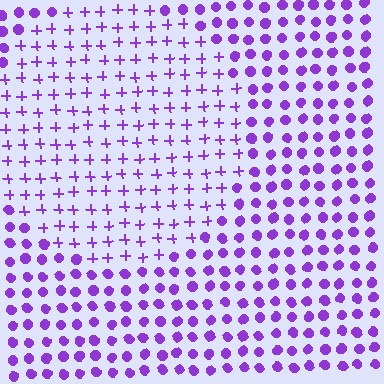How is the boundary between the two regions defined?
The boundary is defined by a change in element shape: plus signs inside vs. circles outside. All elements share the same color and spacing.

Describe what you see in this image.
The image is filled with small purple elements arranged in a uniform grid. A circle-shaped region contains plus signs, while the surrounding area contains circles. The boundary is defined purely by the change in element shape.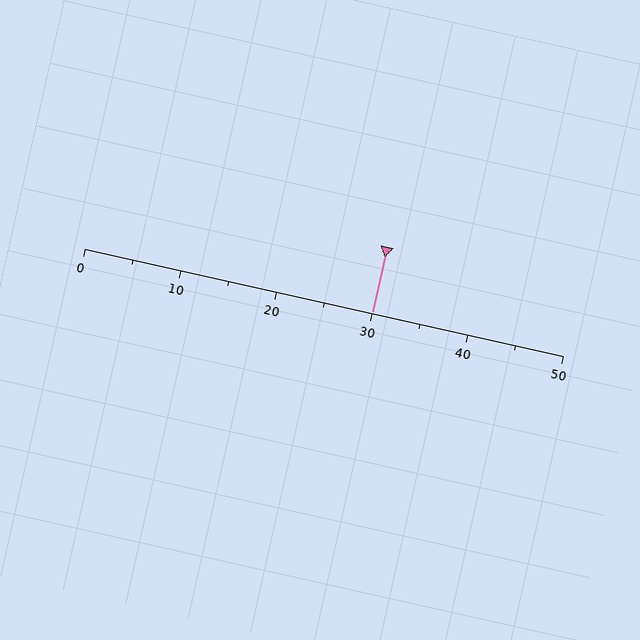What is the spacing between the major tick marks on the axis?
The major ticks are spaced 10 apart.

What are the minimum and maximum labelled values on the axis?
The axis runs from 0 to 50.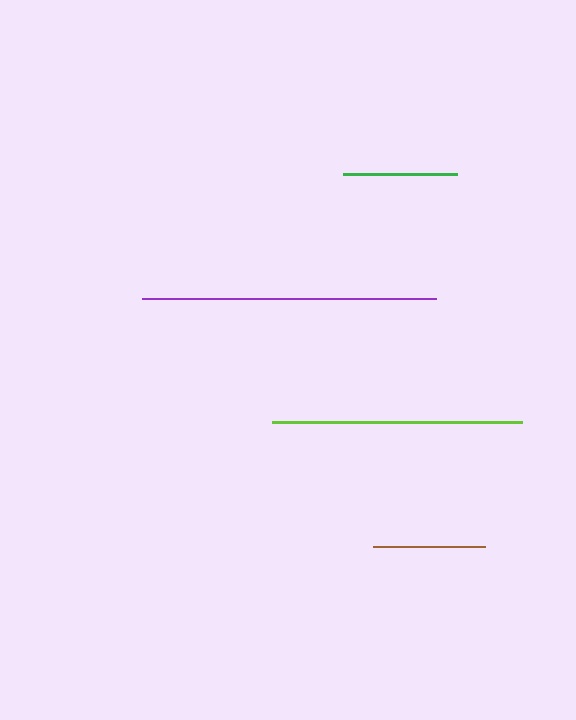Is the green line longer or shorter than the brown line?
The green line is longer than the brown line.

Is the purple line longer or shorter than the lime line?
The purple line is longer than the lime line.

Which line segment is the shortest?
The brown line is the shortest at approximately 112 pixels.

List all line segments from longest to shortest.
From longest to shortest: purple, lime, green, brown.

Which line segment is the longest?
The purple line is the longest at approximately 294 pixels.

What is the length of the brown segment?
The brown segment is approximately 112 pixels long.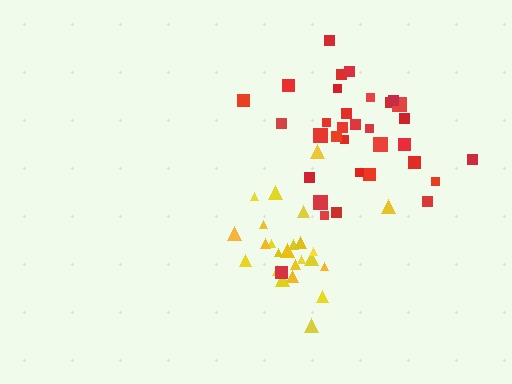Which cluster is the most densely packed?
Yellow.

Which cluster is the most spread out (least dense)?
Red.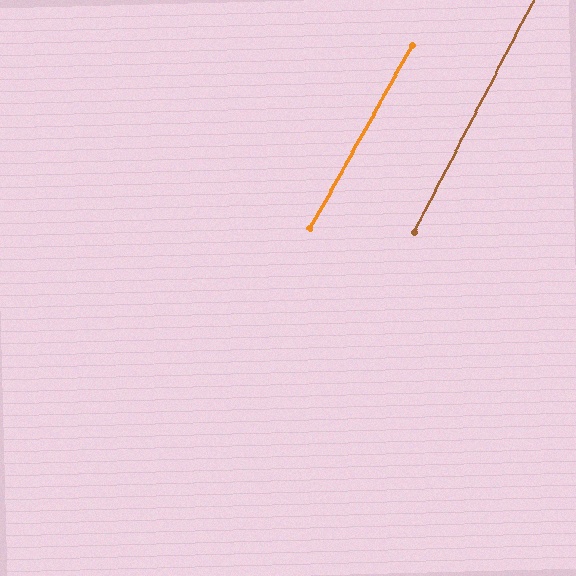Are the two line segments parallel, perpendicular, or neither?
Parallel — their directions differ by only 1.7°.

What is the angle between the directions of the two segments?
Approximately 2 degrees.